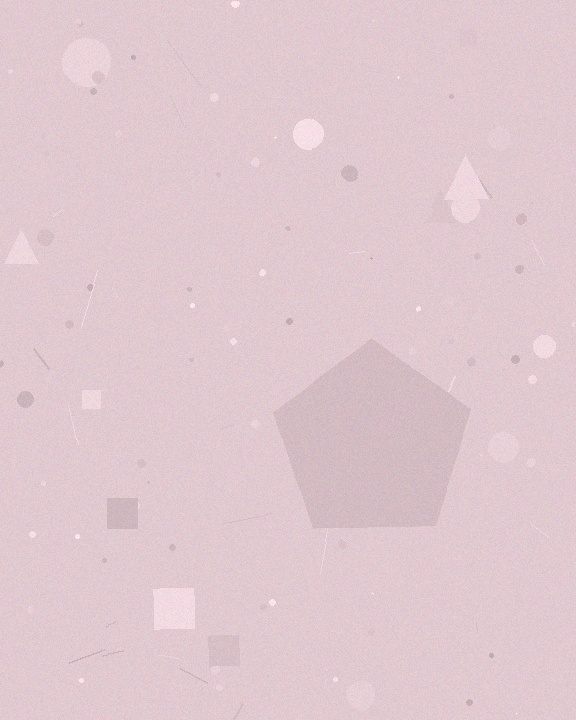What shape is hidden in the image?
A pentagon is hidden in the image.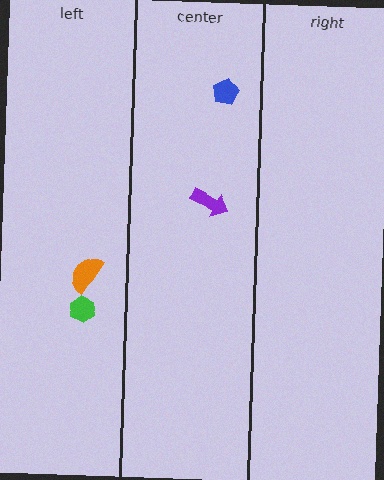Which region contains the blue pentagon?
The center region.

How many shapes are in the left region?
2.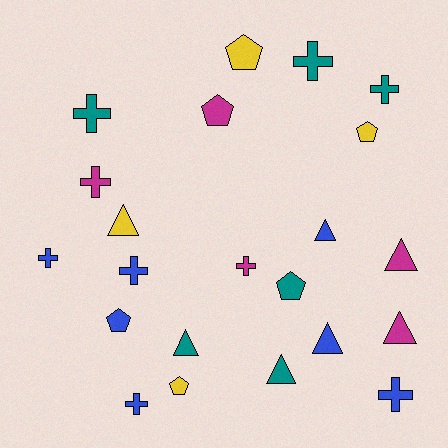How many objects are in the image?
There are 22 objects.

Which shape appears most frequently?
Cross, with 9 objects.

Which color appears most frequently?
Blue, with 7 objects.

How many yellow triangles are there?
There is 1 yellow triangle.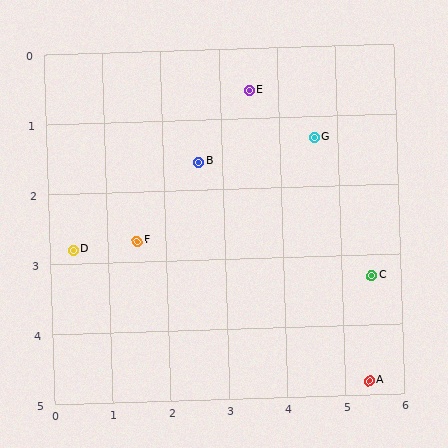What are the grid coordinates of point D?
Point D is at approximately (0.4, 2.8).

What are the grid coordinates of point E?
Point E is at approximately (3.5, 0.6).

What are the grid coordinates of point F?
Point F is at approximately (1.5, 2.7).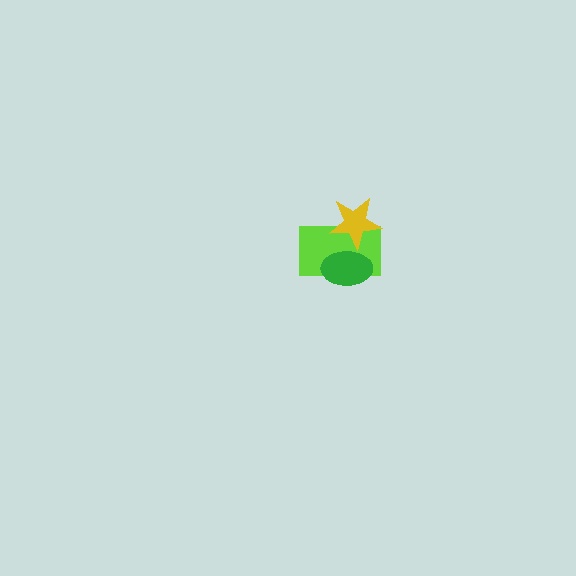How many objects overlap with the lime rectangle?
2 objects overlap with the lime rectangle.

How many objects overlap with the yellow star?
2 objects overlap with the yellow star.